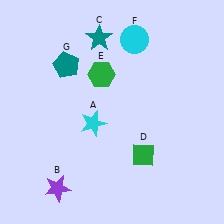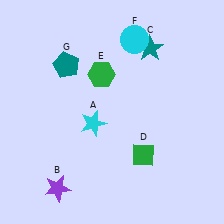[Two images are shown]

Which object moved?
The teal star (C) moved right.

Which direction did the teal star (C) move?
The teal star (C) moved right.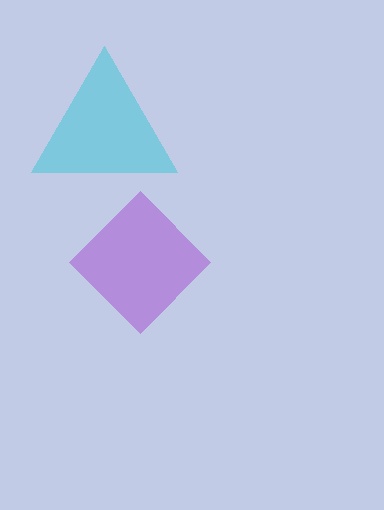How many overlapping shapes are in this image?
There are 2 overlapping shapes in the image.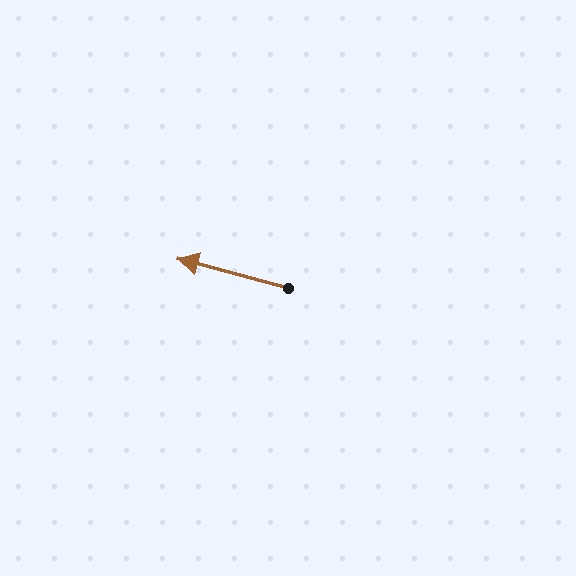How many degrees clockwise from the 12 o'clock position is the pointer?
Approximately 285 degrees.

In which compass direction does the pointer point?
West.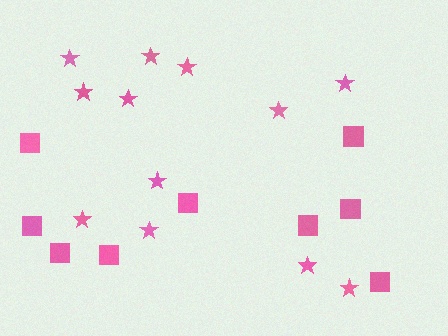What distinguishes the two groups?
There are 2 groups: one group of stars (12) and one group of squares (9).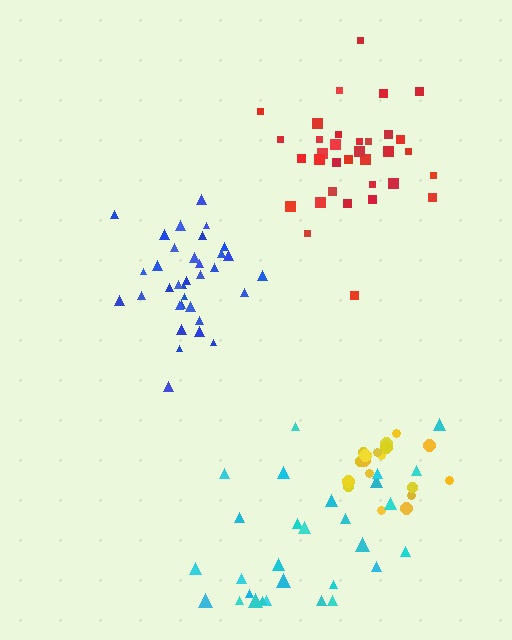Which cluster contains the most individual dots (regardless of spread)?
Blue (34).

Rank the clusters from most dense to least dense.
yellow, blue, red, cyan.